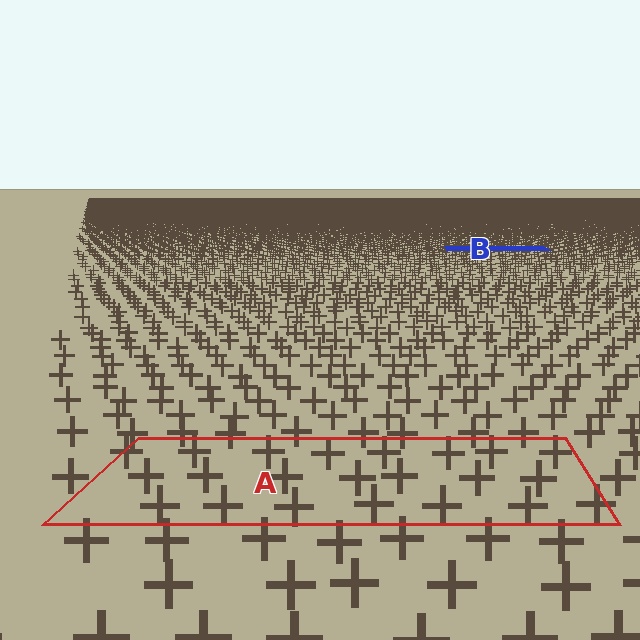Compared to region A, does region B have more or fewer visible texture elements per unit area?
Region B has more texture elements per unit area — they are packed more densely because it is farther away.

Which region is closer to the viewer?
Region A is closer. The texture elements there are larger and more spread out.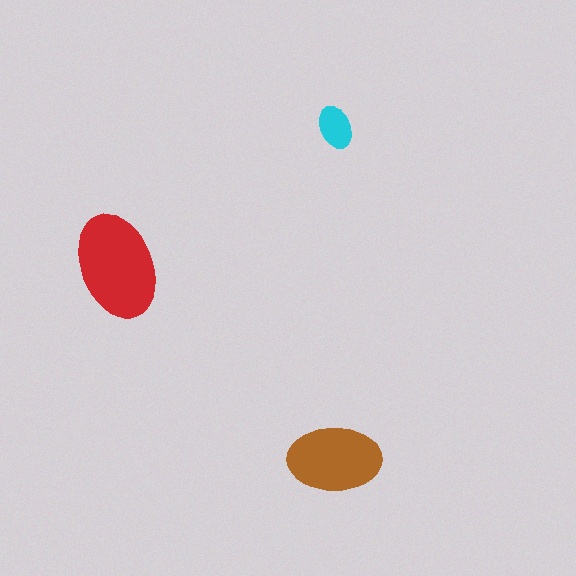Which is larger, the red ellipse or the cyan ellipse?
The red one.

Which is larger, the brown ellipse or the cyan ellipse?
The brown one.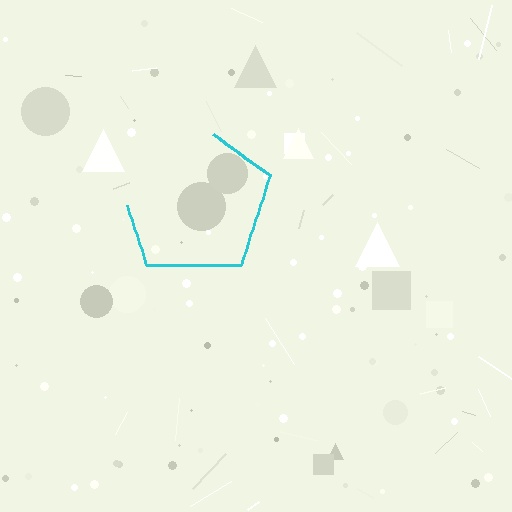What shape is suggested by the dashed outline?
The dashed outline suggests a pentagon.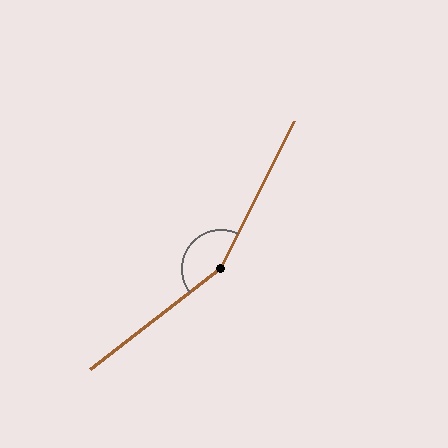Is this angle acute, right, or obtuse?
It is obtuse.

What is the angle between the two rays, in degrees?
Approximately 154 degrees.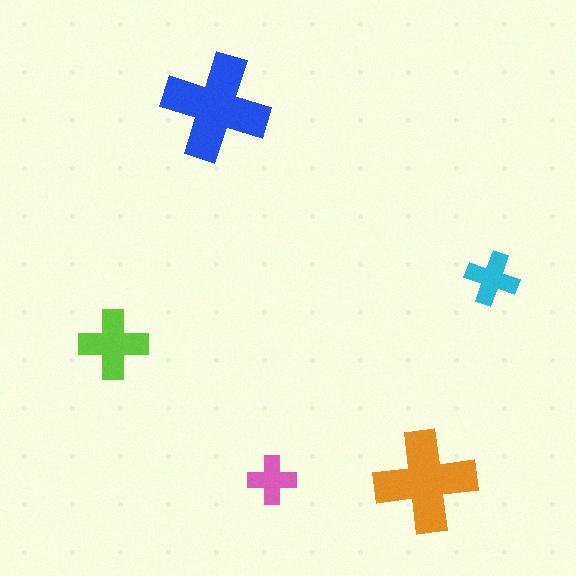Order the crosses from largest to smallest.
the blue one, the orange one, the lime one, the cyan one, the pink one.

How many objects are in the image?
There are 5 objects in the image.